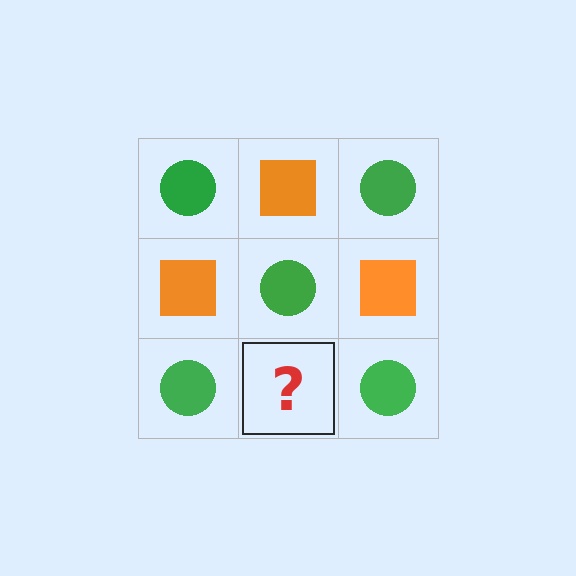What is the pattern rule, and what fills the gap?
The rule is that it alternates green circle and orange square in a checkerboard pattern. The gap should be filled with an orange square.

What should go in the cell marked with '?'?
The missing cell should contain an orange square.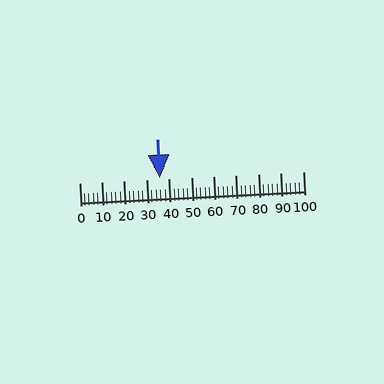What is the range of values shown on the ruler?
The ruler shows values from 0 to 100.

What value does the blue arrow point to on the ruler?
The blue arrow points to approximately 36.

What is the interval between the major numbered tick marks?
The major tick marks are spaced 10 units apart.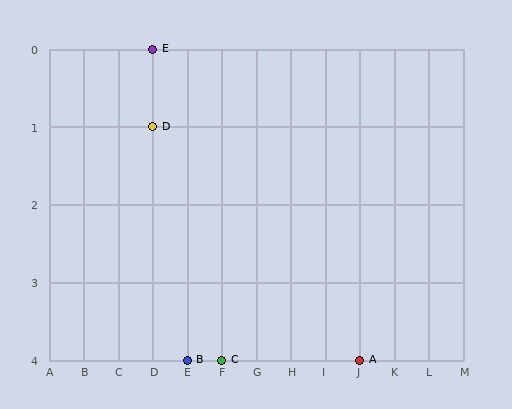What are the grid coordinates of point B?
Point B is at grid coordinates (E, 4).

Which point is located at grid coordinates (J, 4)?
Point A is at (J, 4).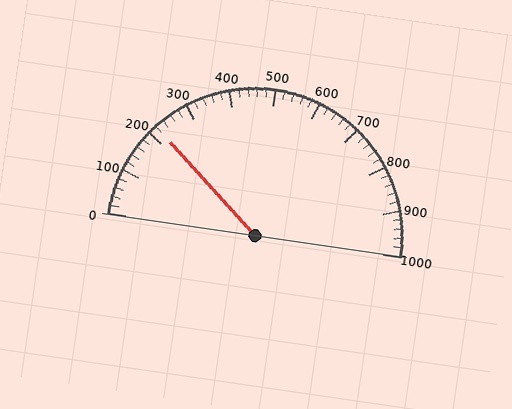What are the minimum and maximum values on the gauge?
The gauge ranges from 0 to 1000.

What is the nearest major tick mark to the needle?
The nearest major tick mark is 200.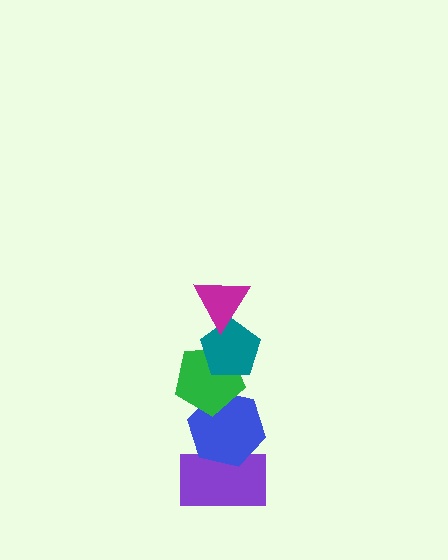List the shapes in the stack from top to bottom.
From top to bottom: the magenta triangle, the teal pentagon, the green pentagon, the blue hexagon, the purple rectangle.